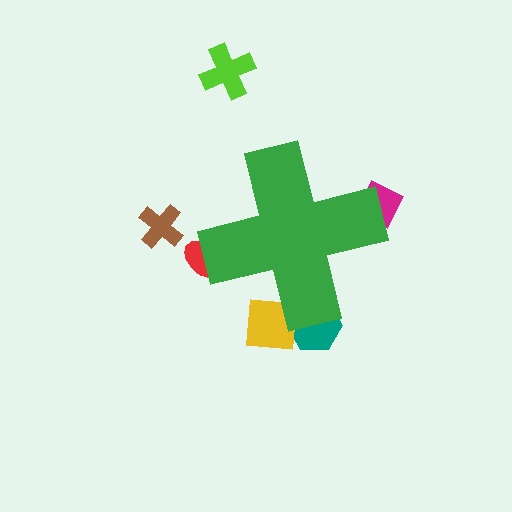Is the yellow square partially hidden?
Yes, the yellow square is partially hidden behind the green cross.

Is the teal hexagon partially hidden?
Yes, the teal hexagon is partially hidden behind the green cross.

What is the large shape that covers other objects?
A green cross.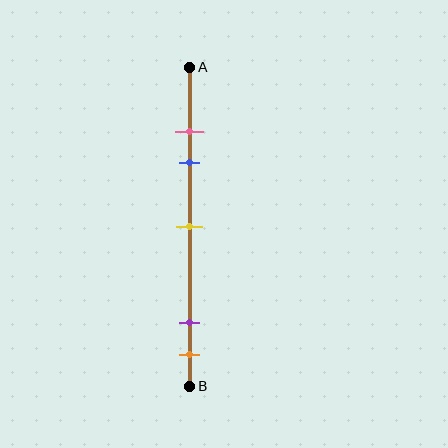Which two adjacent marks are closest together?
The pink and blue marks are the closest adjacent pair.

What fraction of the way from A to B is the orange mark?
The orange mark is approximately 90% (0.9) of the way from A to B.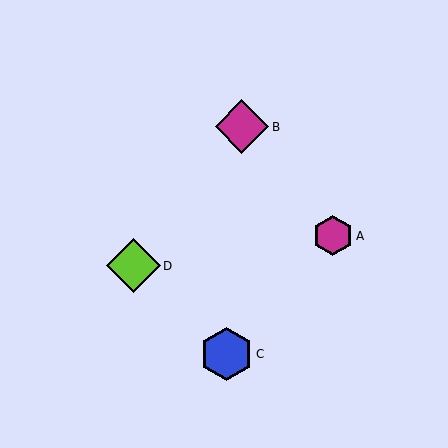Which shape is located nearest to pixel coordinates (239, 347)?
The blue hexagon (labeled C) at (227, 354) is nearest to that location.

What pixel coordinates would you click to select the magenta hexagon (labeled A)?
Click at (333, 236) to select the magenta hexagon A.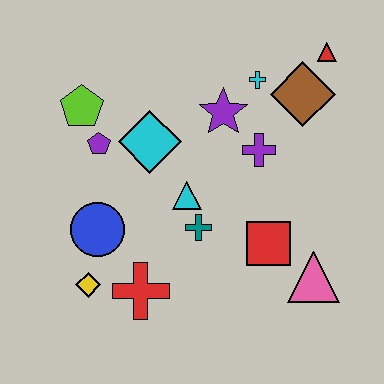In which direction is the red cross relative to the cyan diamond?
The red cross is below the cyan diamond.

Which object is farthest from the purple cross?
The yellow diamond is farthest from the purple cross.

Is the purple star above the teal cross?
Yes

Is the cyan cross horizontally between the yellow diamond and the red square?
Yes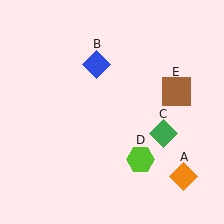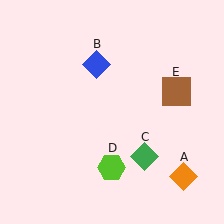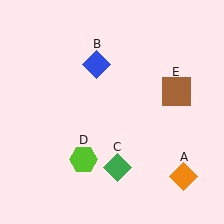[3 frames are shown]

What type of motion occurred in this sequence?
The green diamond (object C), lime hexagon (object D) rotated clockwise around the center of the scene.